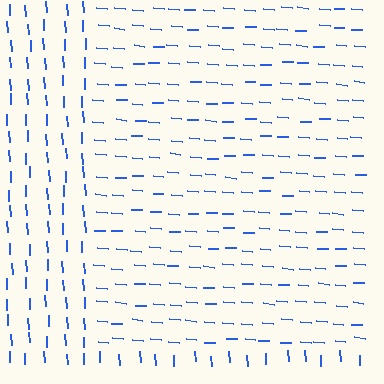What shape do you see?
I see a rectangle.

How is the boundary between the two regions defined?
The boundary is defined purely by a change in line orientation (approximately 83 degrees difference). All lines are the same color and thickness.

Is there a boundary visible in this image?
Yes, there is a texture boundary formed by a change in line orientation.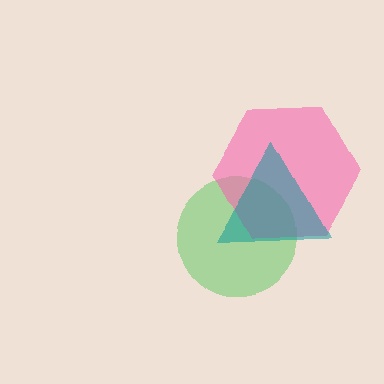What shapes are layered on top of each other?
The layered shapes are: a green circle, a pink hexagon, a teal triangle.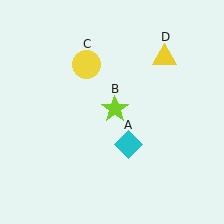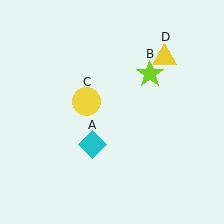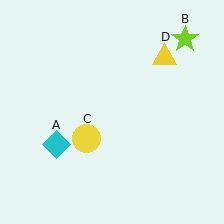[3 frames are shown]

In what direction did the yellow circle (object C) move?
The yellow circle (object C) moved down.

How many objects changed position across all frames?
3 objects changed position: cyan diamond (object A), lime star (object B), yellow circle (object C).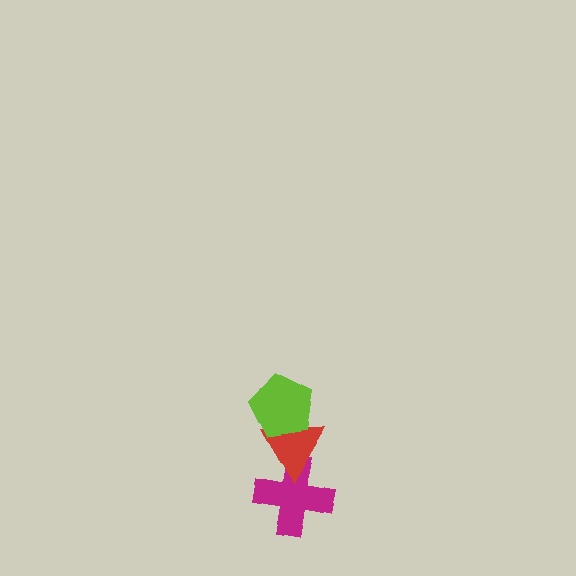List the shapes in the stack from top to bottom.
From top to bottom: the lime pentagon, the red triangle, the magenta cross.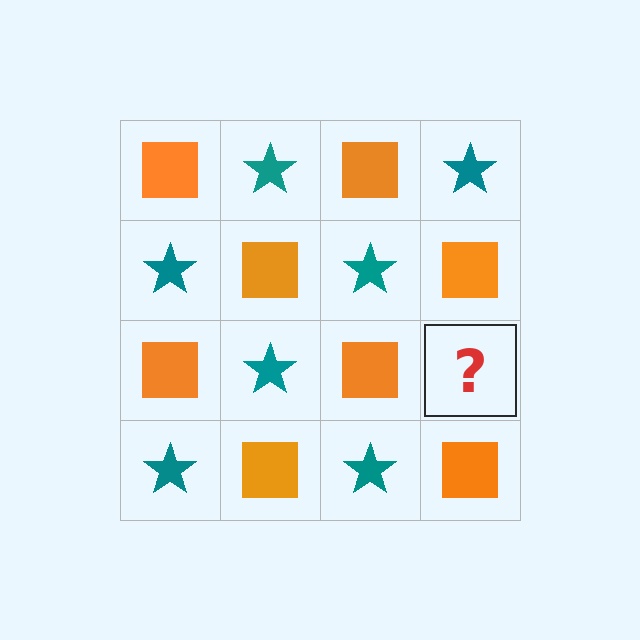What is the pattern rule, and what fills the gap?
The rule is that it alternates orange square and teal star in a checkerboard pattern. The gap should be filled with a teal star.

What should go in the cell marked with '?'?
The missing cell should contain a teal star.